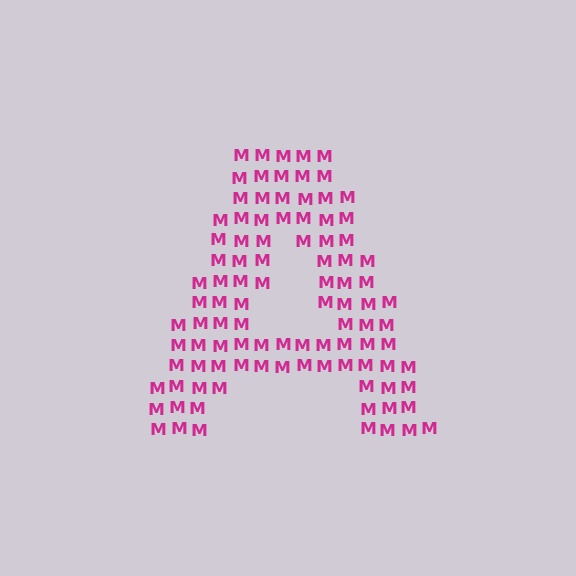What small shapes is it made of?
It is made of small letter M's.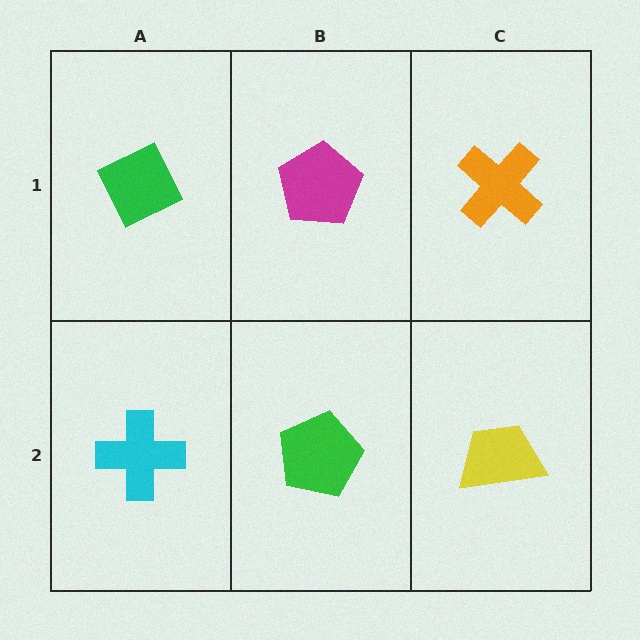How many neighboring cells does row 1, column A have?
2.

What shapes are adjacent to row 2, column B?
A magenta pentagon (row 1, column B), a cyan cross (row 2, column A), a yellow trapezoid (row 2, column C).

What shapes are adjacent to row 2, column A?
A green diamond (row 1, column A), a green pentagon (row 2, column B).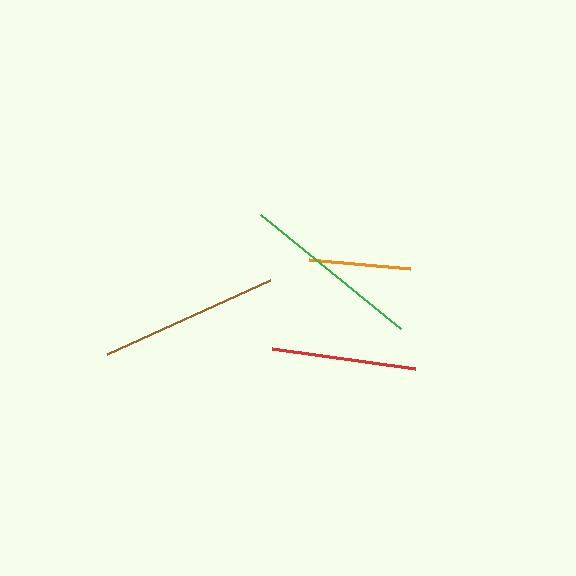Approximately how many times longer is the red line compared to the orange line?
The red line is approximately 1.4 times the length of the orange line.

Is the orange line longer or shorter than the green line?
The green line is longer than the orange line.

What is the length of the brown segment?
The brown segment is approximately 179 pixels long.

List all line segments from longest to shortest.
From longest to shortest: green, brown, red, orange.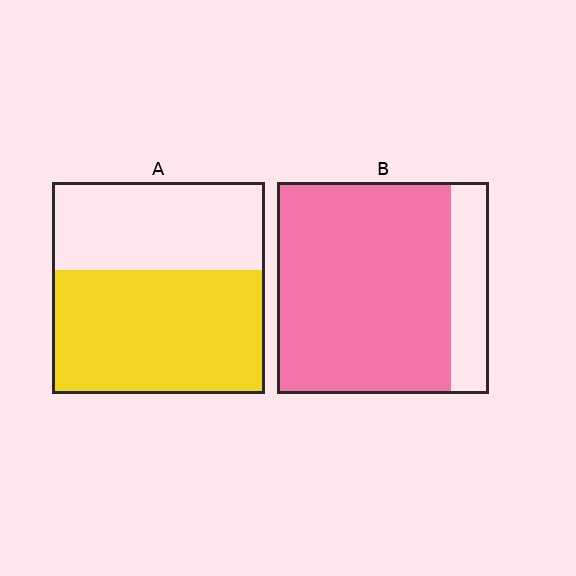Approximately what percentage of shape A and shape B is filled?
A is approximately 60% and B is approximately 80%.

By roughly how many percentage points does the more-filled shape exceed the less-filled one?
By roughly 25 percentage points (B over A).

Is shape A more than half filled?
Yes.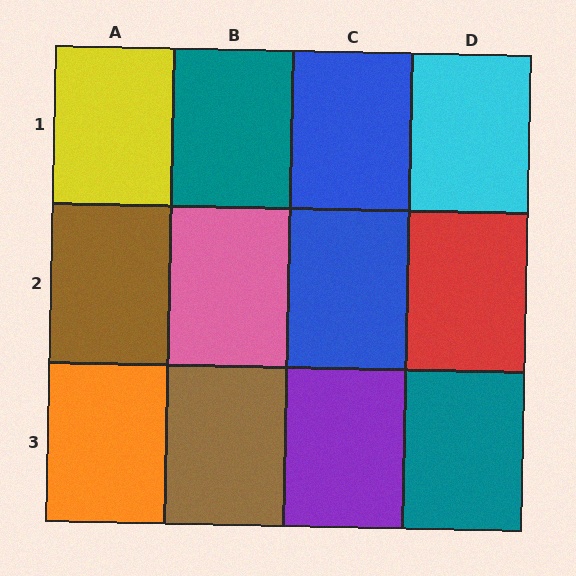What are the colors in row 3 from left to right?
Orange, brown, purple, teal.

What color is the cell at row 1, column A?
Yellow.